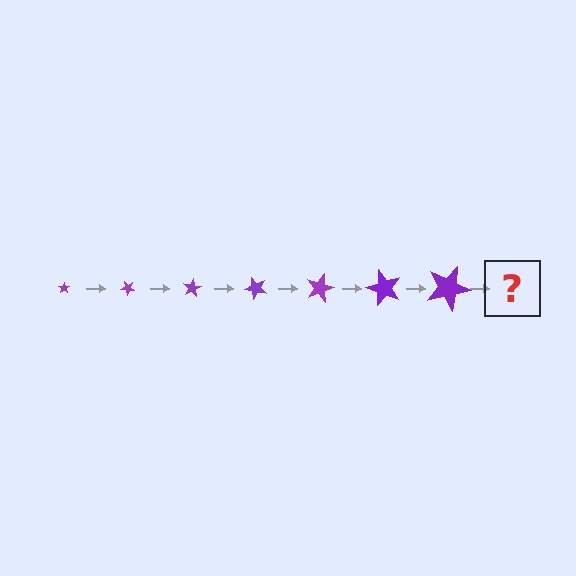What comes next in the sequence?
The next element should be a star, larger than the previous one and rotated 280 degrees from the start.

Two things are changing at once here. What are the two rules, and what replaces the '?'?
The two rules are that the star grows larger each step and it rotates 40 degrees each step. The '?' should be a star, larger than the previous one and rotated 280 degrees from the start.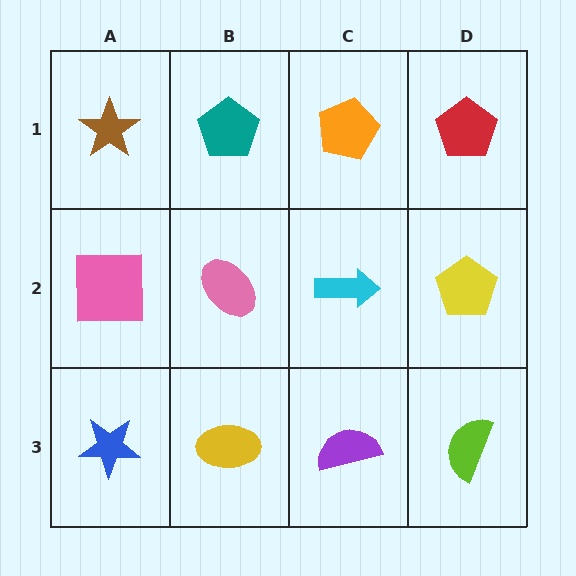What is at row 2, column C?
A cyan arrow.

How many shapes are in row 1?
4 shapes.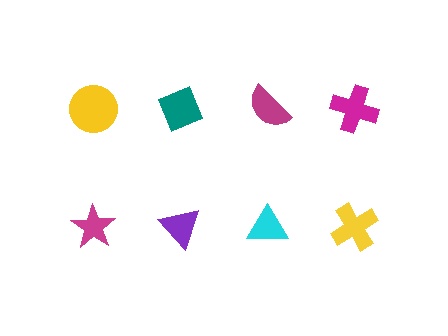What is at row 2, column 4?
A yellow cross.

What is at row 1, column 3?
A magenta semicircle.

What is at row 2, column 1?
A magenta star.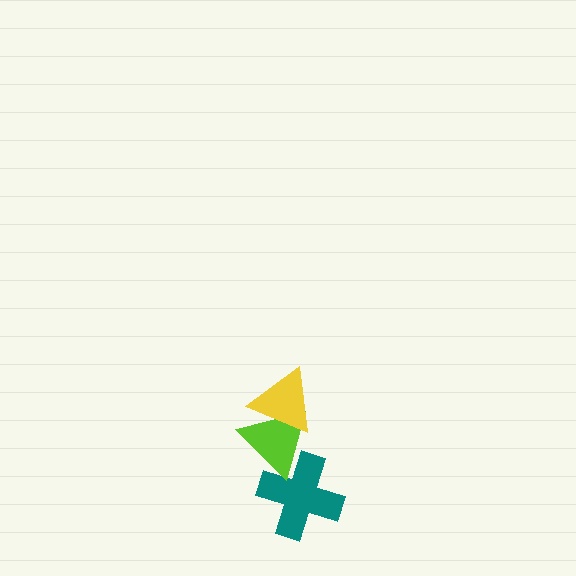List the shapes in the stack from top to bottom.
From top to bottom: the yellow triangle, the lime triangle, the teal cross.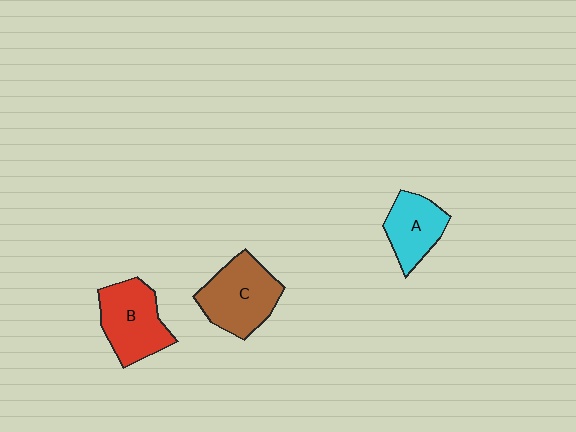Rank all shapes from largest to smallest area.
From largest to smallest: C (brown), B (red), A (cyan).